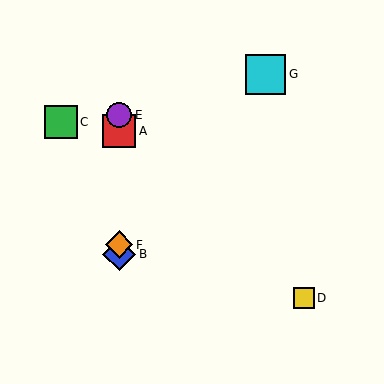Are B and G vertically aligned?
No, B is at x≈119 and G is at x≈266.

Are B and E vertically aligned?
Yes, both are at x≈119.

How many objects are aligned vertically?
4 objects (A, B, E, F) are aligned vertically.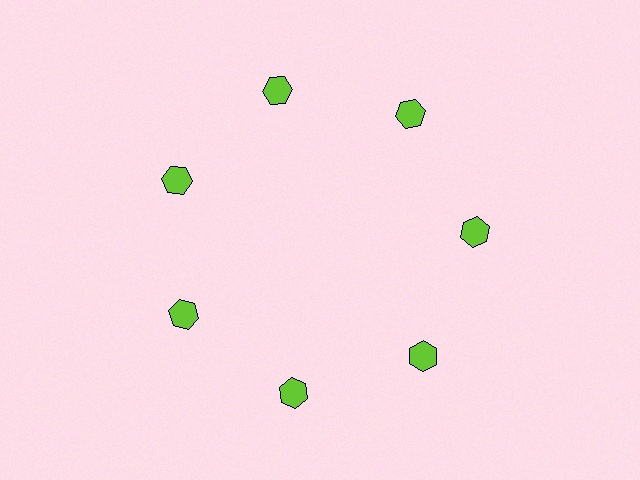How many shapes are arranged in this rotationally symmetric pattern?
There are 7 shapes, arranged in 7 groups of 1.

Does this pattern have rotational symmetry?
Yes, this pattern has 7-fold rotational symmetry. It looks the same after rotating 51 degrees around the center.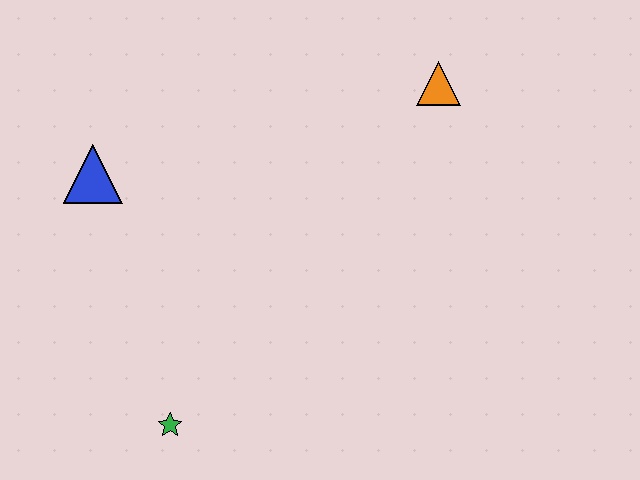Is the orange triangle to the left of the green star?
No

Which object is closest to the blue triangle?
The green star is closest to the blue triangle.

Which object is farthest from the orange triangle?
The green star is farthest from the orange triangle.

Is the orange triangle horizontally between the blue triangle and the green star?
No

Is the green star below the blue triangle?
Yes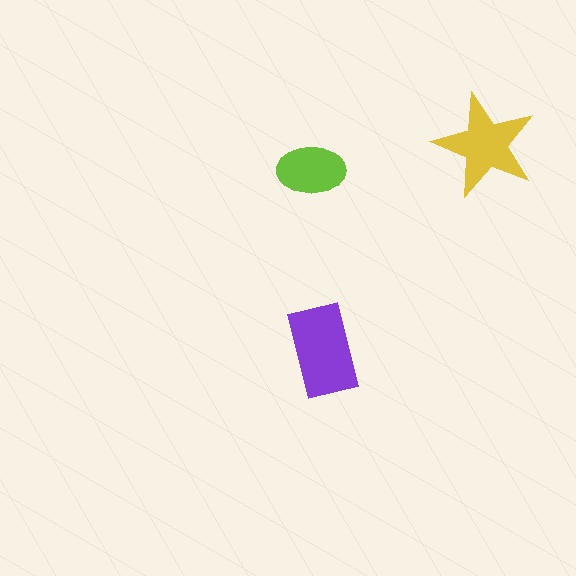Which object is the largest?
The purple rectangle.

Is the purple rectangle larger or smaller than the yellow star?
Larger.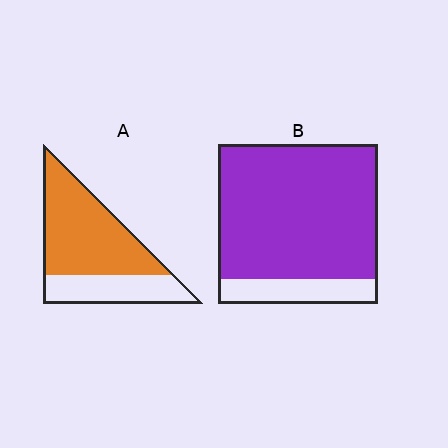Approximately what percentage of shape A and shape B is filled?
A is approximately 65% and B is approximately 85%.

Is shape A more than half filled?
Yes.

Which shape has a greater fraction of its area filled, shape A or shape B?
Shape B.